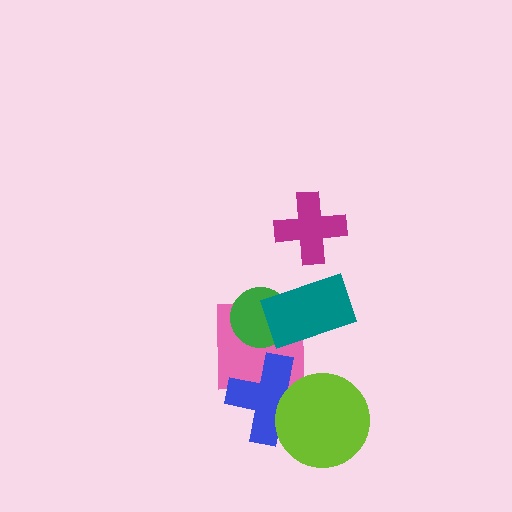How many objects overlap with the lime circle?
1 object overlaps with the lime circle.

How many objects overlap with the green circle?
2 objects overlap with the green circle.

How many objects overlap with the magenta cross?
0 objects overlap with the magenta cross.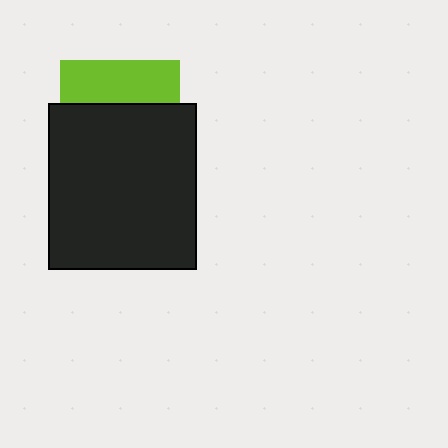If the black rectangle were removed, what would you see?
You would see the complete lime square.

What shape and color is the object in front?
The object in front is a black rectangle.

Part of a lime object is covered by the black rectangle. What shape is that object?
It is a square.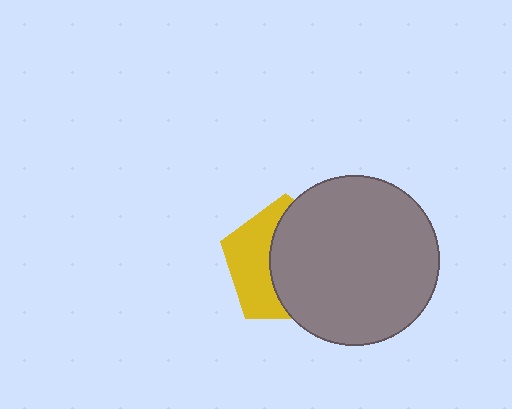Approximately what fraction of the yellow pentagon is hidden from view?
Roughly 59% of the yellow pentagon is hidden behind the gray circle.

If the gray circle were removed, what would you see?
You would see the complete yellow pentagon.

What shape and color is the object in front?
The object in front is a gray circle.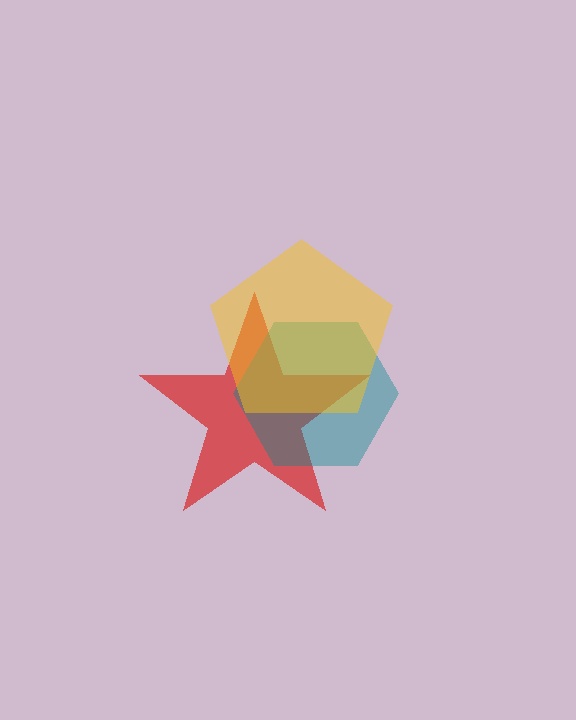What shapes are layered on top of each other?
The layered shapes are: a red star, a teal hexagon, a yellow pentagon.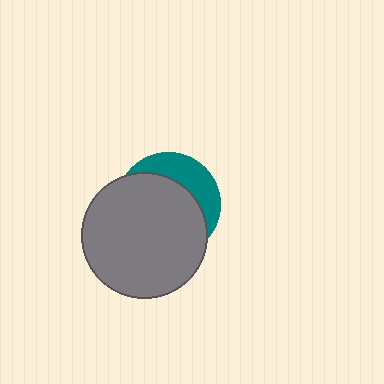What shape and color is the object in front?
The object in front is a gray circle.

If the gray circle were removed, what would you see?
You would see the complete teal circle.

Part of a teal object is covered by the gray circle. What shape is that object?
It is a circle.